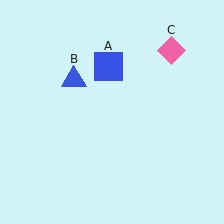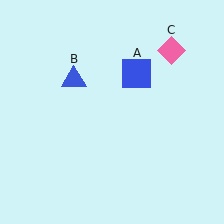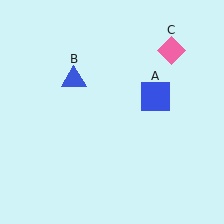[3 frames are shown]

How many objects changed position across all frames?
1 object changed position: blue square (object A).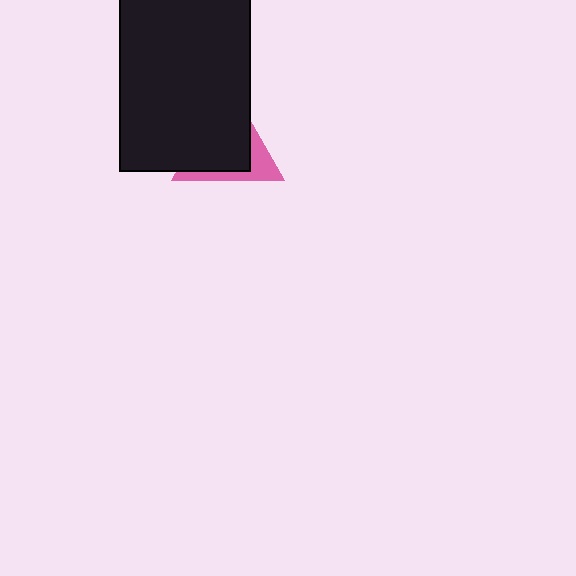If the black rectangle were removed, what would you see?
You would see the complete pink triangle.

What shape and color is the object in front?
The object in front is a black rectangle.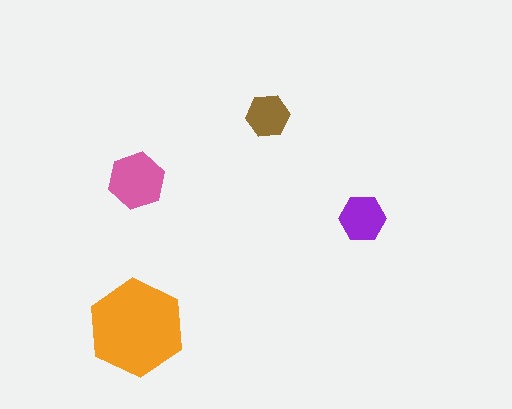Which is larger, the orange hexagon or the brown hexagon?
The orange one.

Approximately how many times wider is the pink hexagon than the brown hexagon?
About 1.5 times wider.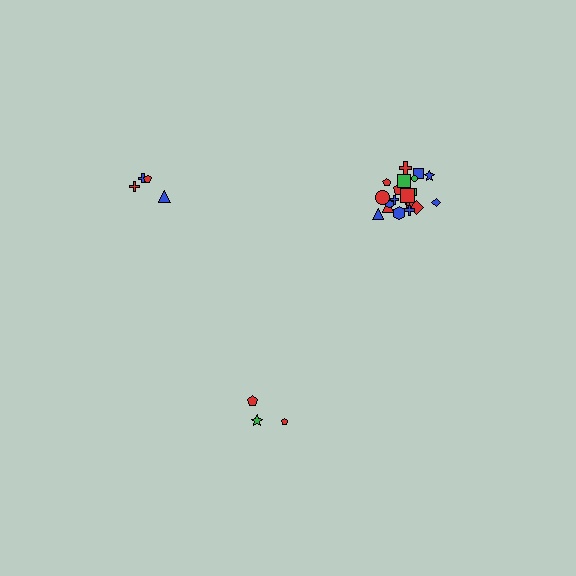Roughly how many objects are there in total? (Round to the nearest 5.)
Roughly 30 objects in total.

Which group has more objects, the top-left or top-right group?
The top-right group.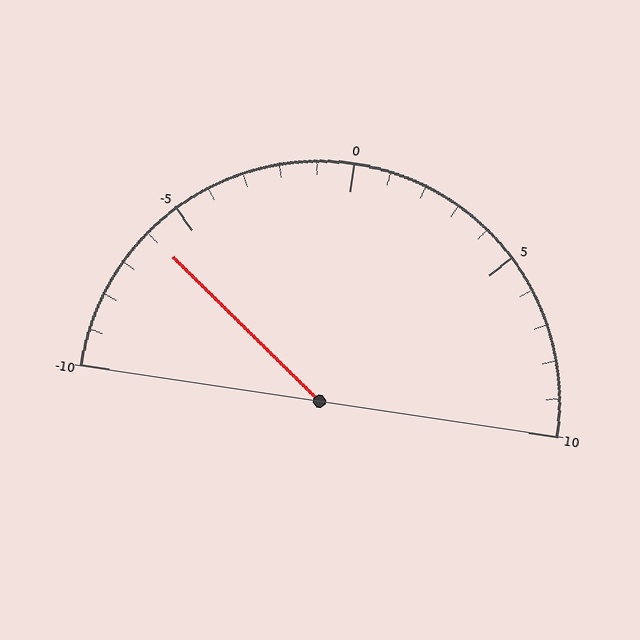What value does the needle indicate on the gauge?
The needle indicates approximately -6.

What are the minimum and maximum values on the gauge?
The gauge ranges from -10 to 10.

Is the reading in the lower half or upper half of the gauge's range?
The reading is in the lower half of the range (-10 to 10).